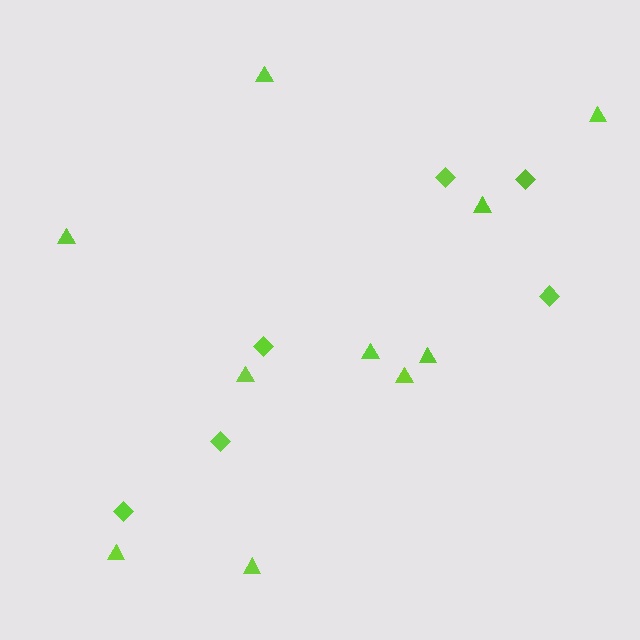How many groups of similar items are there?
There are 2 groups: one group of triangles (10) and one group of diamonds (6).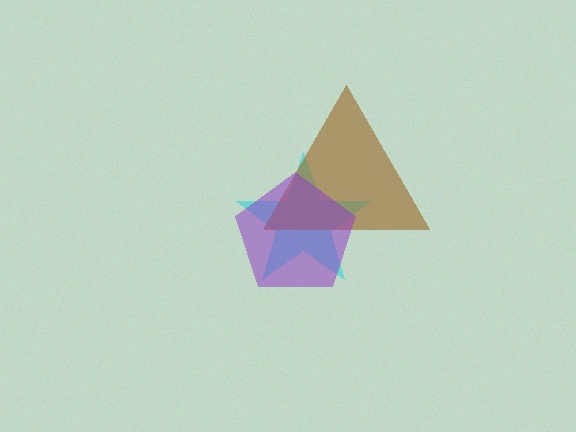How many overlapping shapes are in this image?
There are 3 overlapping shapes in the image.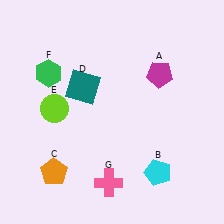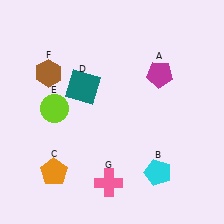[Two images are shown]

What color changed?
The hexagon (F) changed from green in Image 1 to brown in Image 2.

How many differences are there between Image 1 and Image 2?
There is 1 difference between the two images.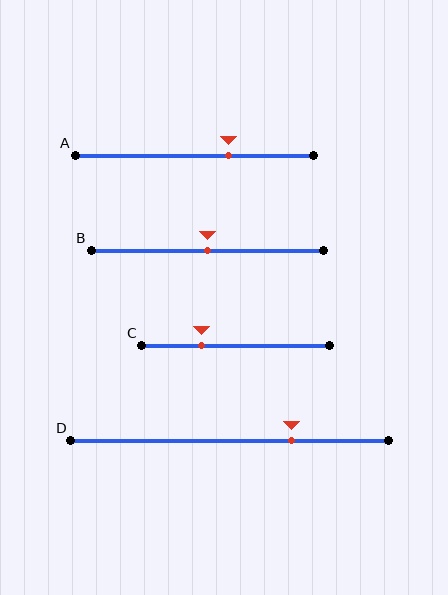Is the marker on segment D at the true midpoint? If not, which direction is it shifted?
No, the marker on segment D is shifted to the right by about 20% of the segment length.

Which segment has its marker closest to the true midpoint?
Segment B has its marker closest to the true midpoint.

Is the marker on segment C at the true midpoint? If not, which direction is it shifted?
No, the marker on segment C is shifted to the left by about 18% of the segment length.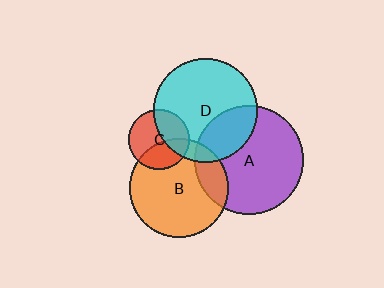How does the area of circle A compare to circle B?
Approximately 1.2 times.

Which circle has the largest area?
Circle A (purple).